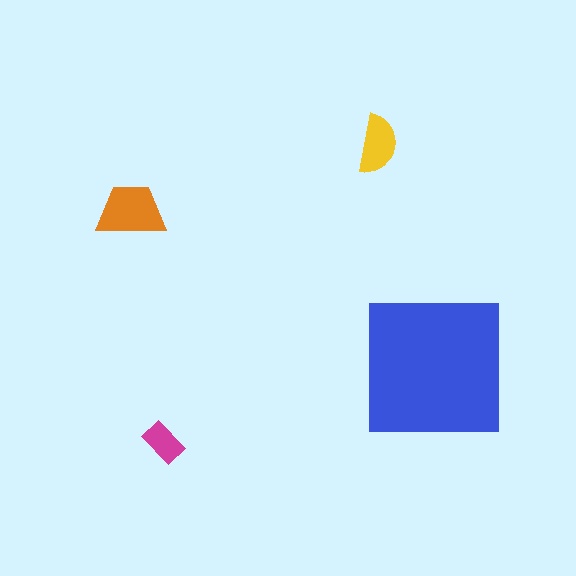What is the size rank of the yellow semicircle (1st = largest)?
3rd.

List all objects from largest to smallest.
The blue square, the orange trapezoid, the yellow semicircle, the magenta rectangle.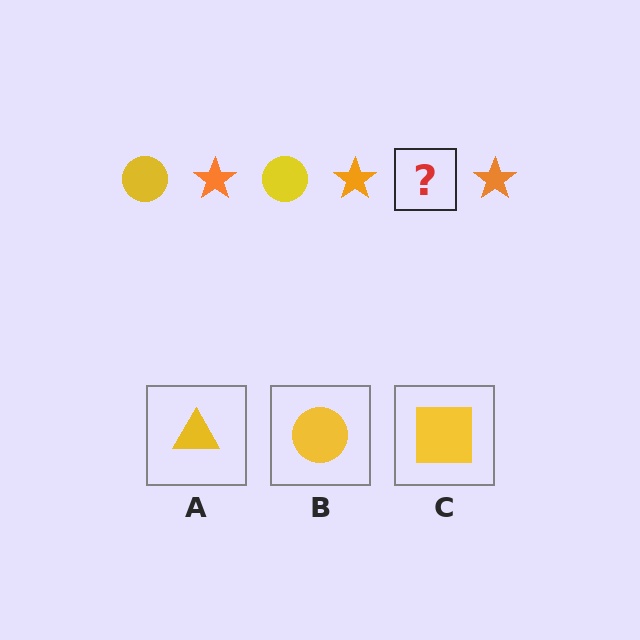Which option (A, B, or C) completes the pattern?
B.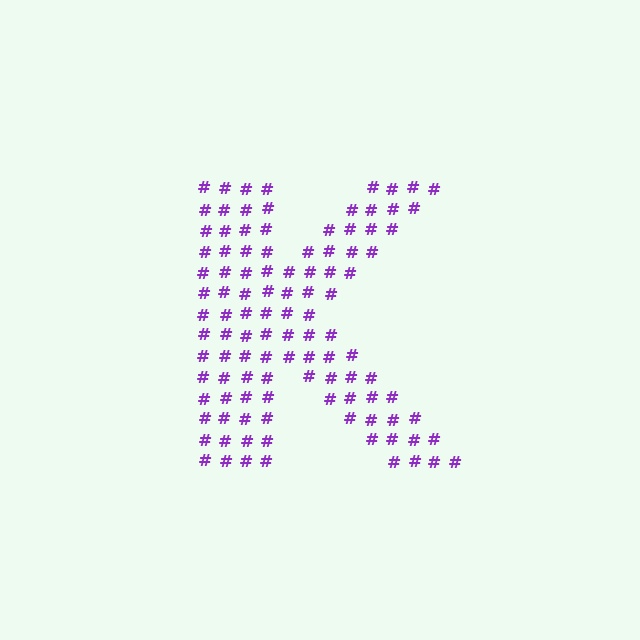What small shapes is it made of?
It is made of small hash symbols.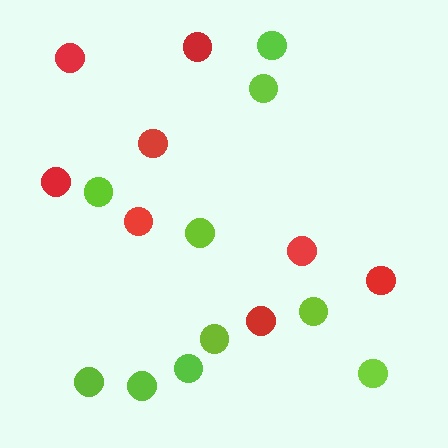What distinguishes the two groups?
There are 2 groups: one group of lime circles (10) and one group of red circles (8).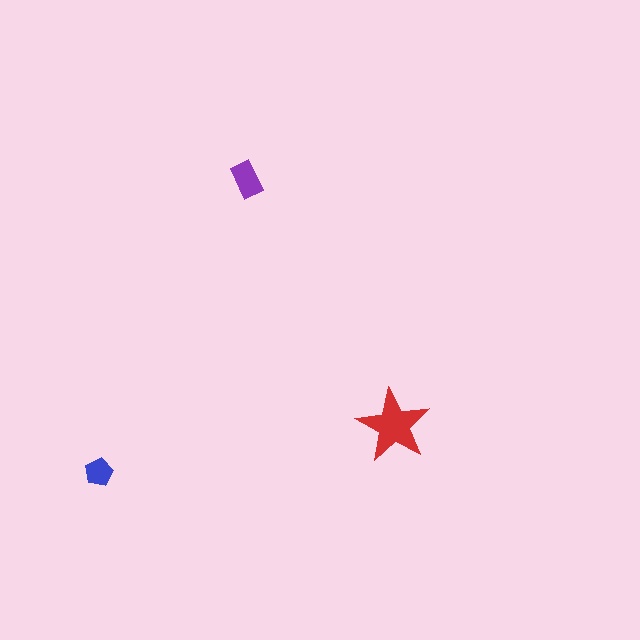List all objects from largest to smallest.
The red star, the purple rectangle, the blue pentagon.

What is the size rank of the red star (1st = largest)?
1st.